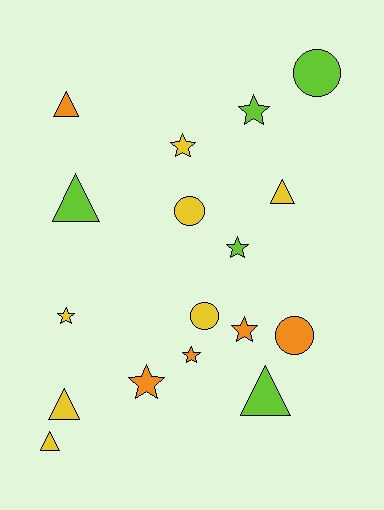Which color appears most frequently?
Yellow, with 7 objects.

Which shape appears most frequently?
Star, with 7 objects.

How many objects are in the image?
There are 17 objects.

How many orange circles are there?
There is 1 orange circle.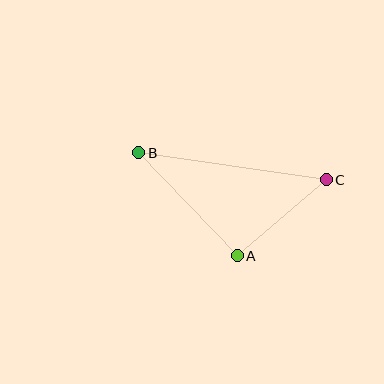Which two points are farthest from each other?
Points B and C are farthest from each other.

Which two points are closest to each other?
Points A and C are closest to each other.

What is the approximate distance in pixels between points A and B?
The distance between A and B is approximately 143 pixels.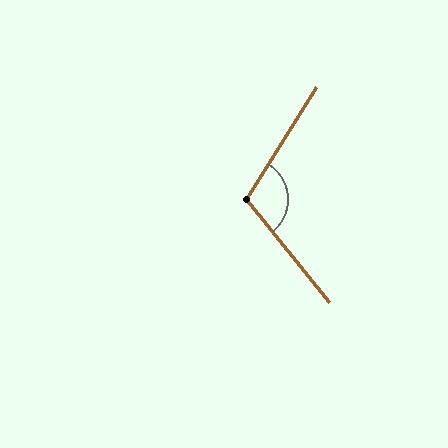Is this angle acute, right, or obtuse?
It is obtuse.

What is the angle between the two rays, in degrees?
Approximately 109 degrees.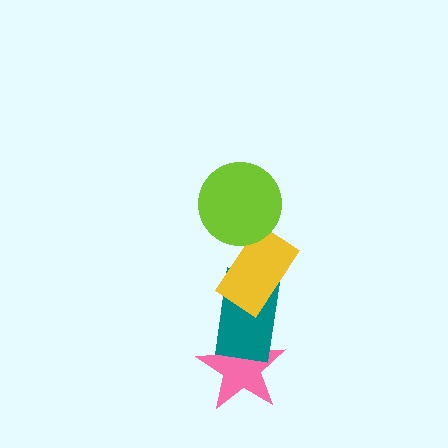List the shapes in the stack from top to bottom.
From top to bottom: the lime circle, the yellow rectangle, the teal rectangle, the pink star.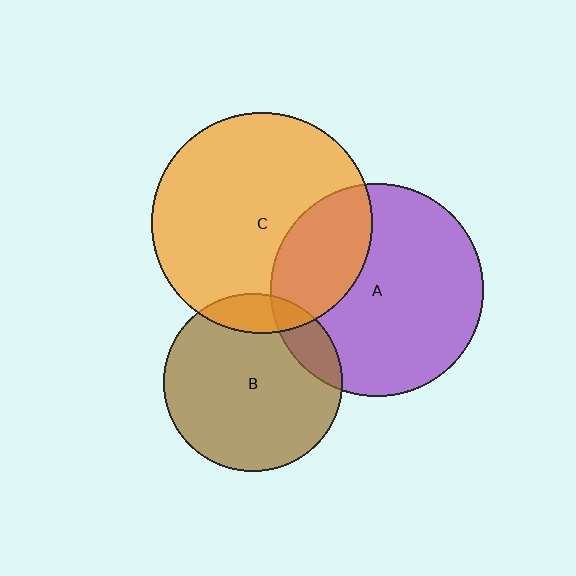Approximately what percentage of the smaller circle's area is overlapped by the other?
Approximately 15%.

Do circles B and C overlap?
Yes.